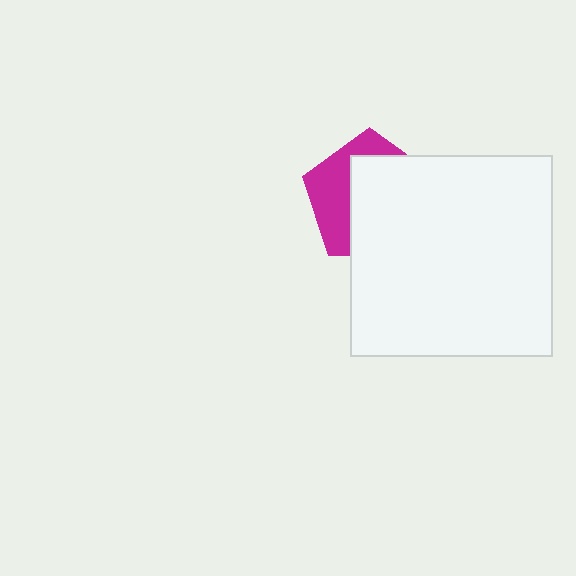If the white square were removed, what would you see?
You would see the complete magenta pentagon.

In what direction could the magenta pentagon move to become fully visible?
The magenta pentagon could move toward the upper-left. That would shift it out from behind the white square entirely.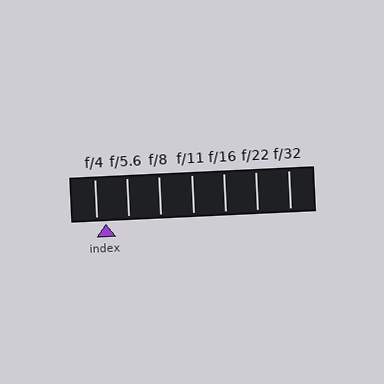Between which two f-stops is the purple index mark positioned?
The index mark is between f/4 and f/5.6.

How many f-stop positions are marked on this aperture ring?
There are 7 f-stop positions marked.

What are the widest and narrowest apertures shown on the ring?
The widest aperture shown is f/4 and the narrowest is f/32.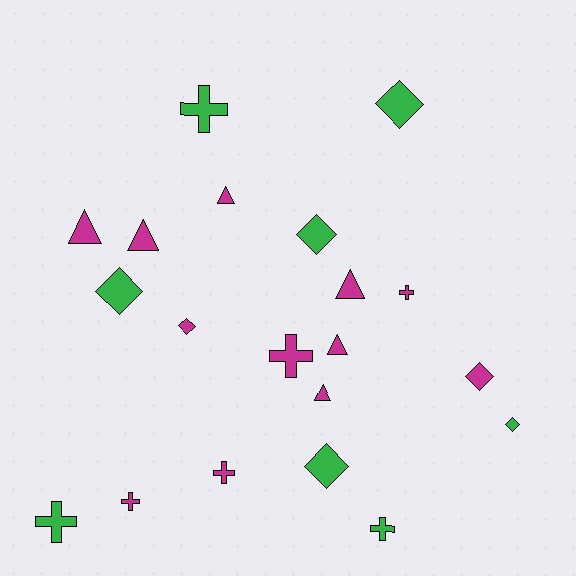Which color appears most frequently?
Magenta, with 12 objects.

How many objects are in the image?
There are 20 objects.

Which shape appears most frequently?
Cross, with 7 objects.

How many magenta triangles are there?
There are 6 magenta triangles.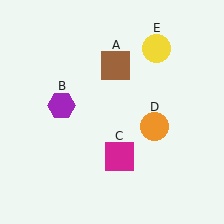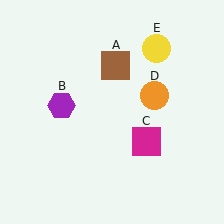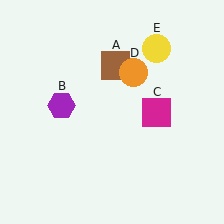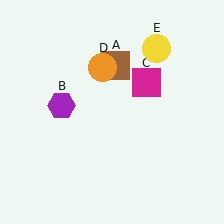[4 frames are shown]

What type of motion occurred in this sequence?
The magenta square (object C), orange circle (object D) rotated counterclockwise around the center of the scene.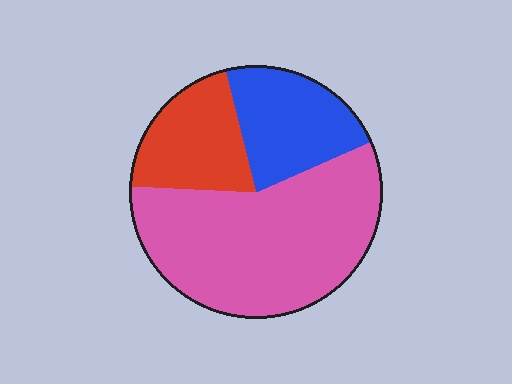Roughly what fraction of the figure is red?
Red takes up less than a quarter of the figure.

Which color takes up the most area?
Pink, at roughly 55%.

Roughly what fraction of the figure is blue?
Blue covers roughly 20% of the figure.